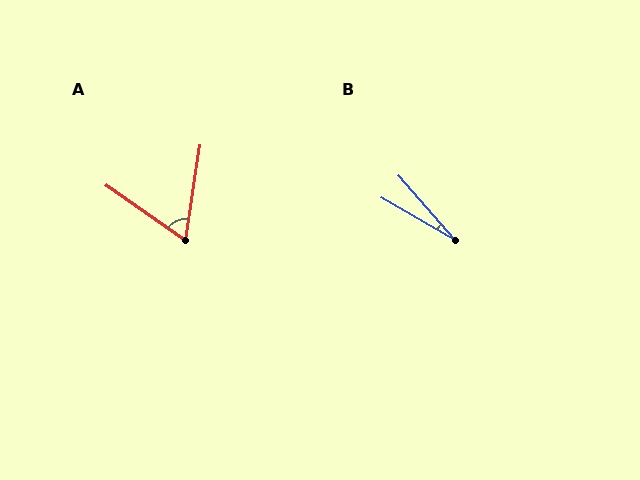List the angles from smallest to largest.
B (19°), A (64°).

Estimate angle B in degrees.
Approximately 19 degrees.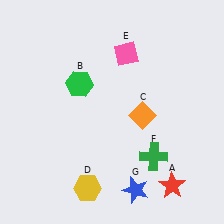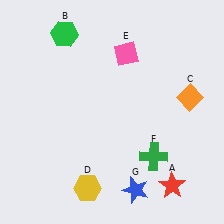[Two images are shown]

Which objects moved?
The objects that moved are: the green hexagon (B), the orange diamond (C).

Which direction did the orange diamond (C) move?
The orange diamond (C) moved right.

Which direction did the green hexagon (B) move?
The green hexagon (B) moved up.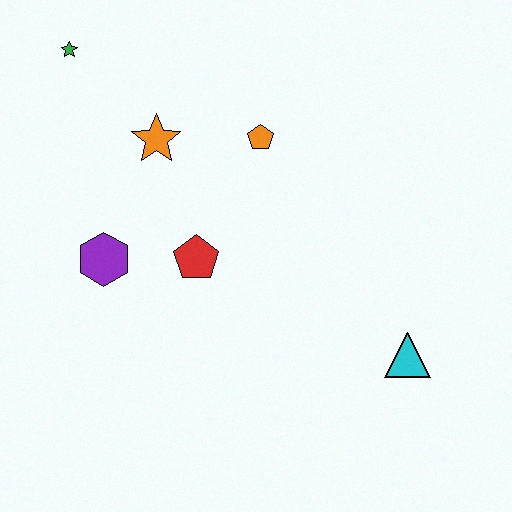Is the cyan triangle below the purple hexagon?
Yes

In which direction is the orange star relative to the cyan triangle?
The orange star is to the left of the cyan triangle.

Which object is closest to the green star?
The orange star is closest to the green star.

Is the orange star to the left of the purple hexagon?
No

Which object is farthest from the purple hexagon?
The cyan triangle is farthest from the purple hexagon.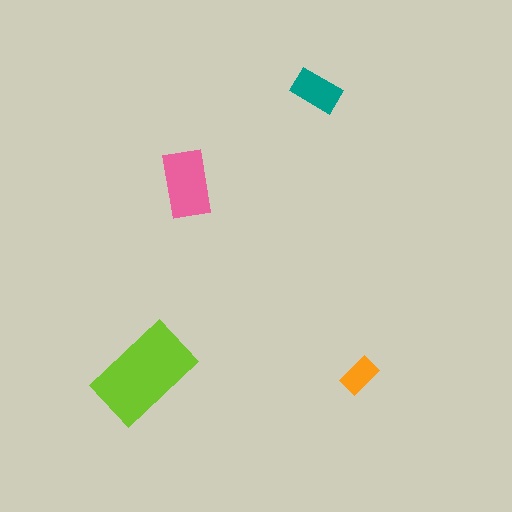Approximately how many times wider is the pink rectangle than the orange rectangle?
About 2 times wider.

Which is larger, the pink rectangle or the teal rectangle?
The pink one.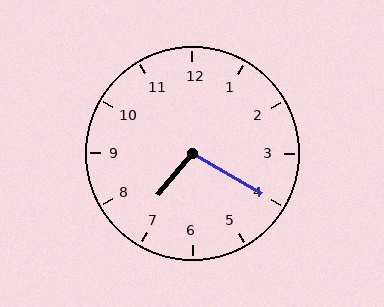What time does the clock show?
7:20.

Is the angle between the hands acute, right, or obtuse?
It is obtuse.